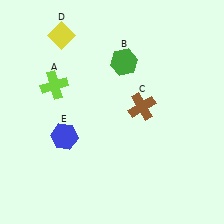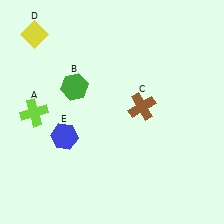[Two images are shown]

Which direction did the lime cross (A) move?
The lime cross (A) moved down.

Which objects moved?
The objects that moved are: the lime cross (A), the green hexagon (B), the yellow diamond (D).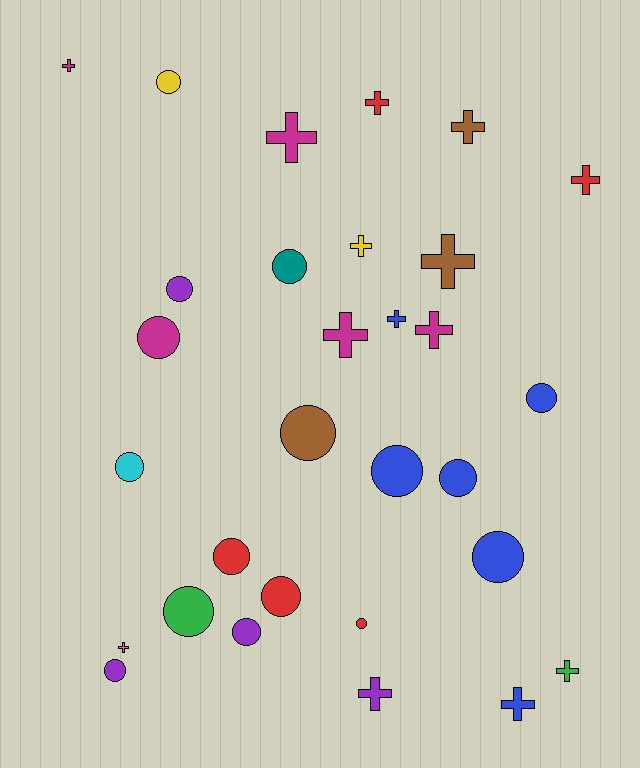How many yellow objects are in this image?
There are 2 yellow objects.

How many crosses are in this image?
There are 14 crosses.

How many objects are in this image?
There are 30 objects.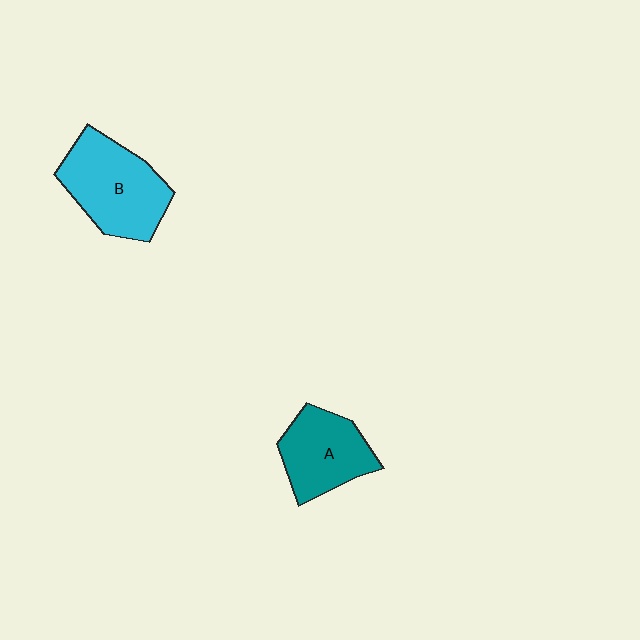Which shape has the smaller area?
Shape A (teal).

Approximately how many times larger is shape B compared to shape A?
Approximately 1.3 times.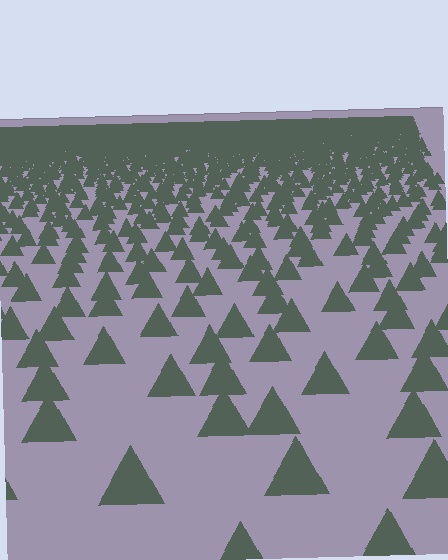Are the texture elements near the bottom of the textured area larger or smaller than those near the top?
Larger. Near the bottom, elements are closer to the viewer and appear at a bigger on-screen size.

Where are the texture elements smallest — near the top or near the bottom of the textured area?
Near the top.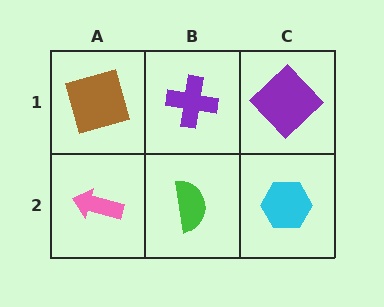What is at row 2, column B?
A green semicircle.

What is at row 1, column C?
A purple diamond.